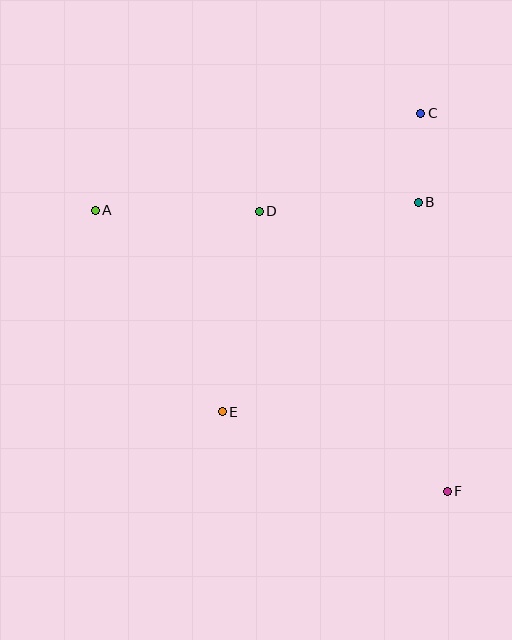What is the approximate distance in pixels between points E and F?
The distance between E and F is approximately 238 pixels.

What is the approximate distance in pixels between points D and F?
The distance between D and F is approximately 337 pixels.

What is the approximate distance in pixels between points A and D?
The distance between A and D is approximately 164 pixels.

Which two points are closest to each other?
Points B and C are closest to each other.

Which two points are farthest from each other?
Points A and F are farthest from each other.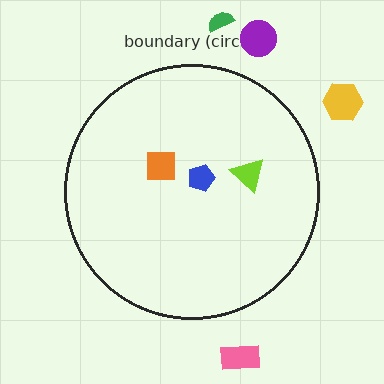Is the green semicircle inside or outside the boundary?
Outside.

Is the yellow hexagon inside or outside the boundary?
Outside.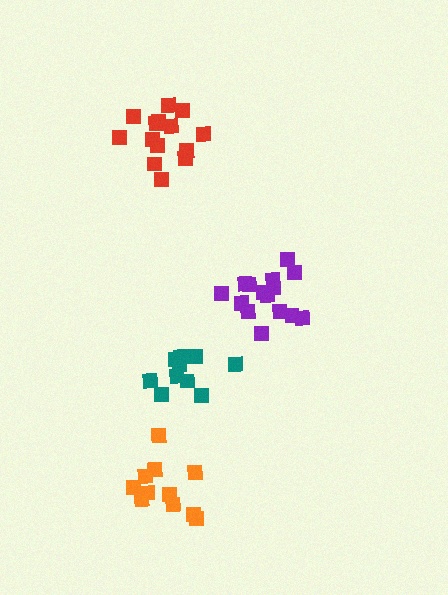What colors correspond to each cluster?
The clusters are colored: teal, orange, red, purple.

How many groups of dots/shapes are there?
There are 4 groups.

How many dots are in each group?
Group 1: 10 dots, Group 2: 11 dots, Group 3: 14 dots, Group 4: 15 dots (50 total).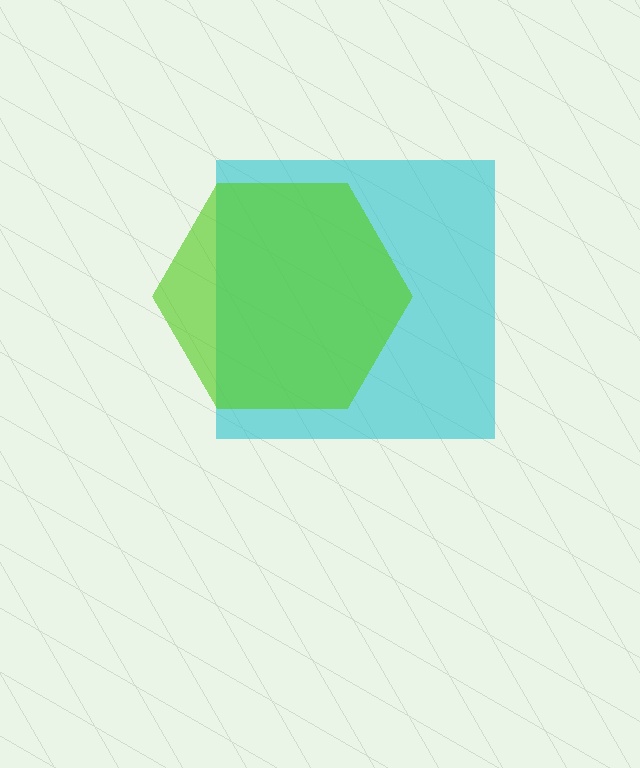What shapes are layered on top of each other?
The layered shapes are: a cyan square, a lime hexagon.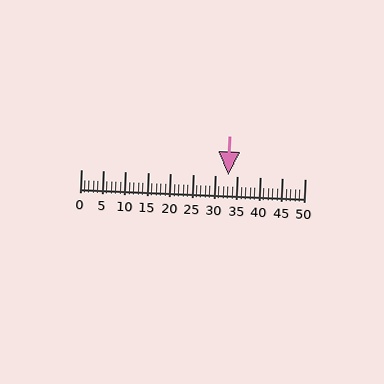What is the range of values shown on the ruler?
The ruler shows values from 0 to 50.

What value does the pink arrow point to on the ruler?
The pink arrow points to approximately 33.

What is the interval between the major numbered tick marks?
The major tick marks are spaced 5 units apart.